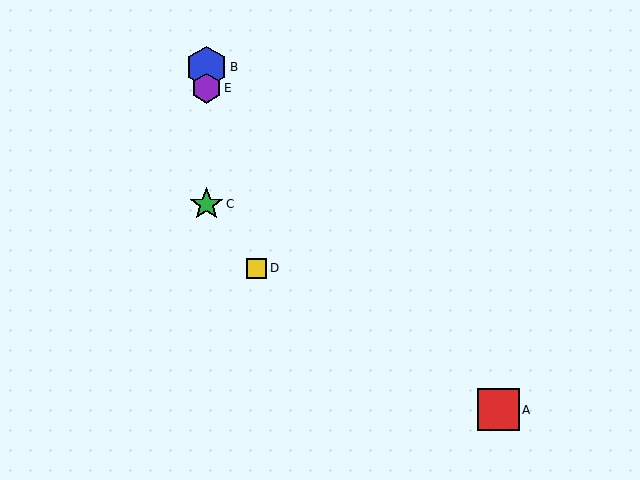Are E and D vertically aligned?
No, E is at x≈206 and D is at x≈256.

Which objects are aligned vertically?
Objects B, C, E are aligned vertically.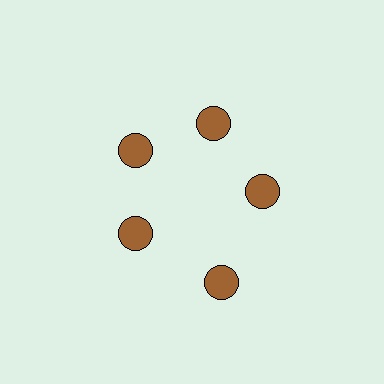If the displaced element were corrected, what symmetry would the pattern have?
It would have 5-fold rotational symmetry — the pattern would map onto itself every 72 degrees.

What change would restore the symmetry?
The symmetry would be restored by moving it inward, back onto the ring so that all 5 circles sit at equal angles and equal distance from the center.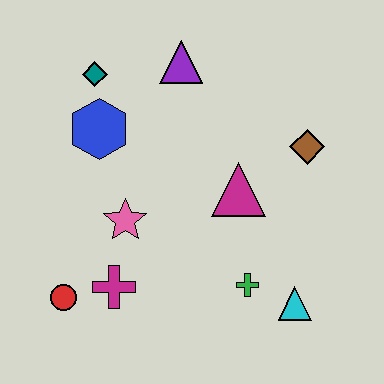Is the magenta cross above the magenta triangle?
No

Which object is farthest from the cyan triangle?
The teal diamond is farthest from the cyan triangle.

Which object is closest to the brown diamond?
The magenta triangle is closest to the brown diamond.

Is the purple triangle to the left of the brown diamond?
Yes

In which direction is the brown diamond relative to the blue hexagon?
The brown diamond is to the right of the blue hexagon.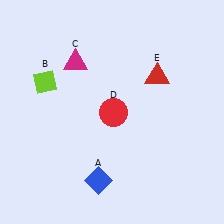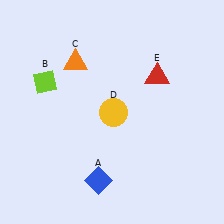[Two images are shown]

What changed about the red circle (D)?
In Image 1, D is red. In Image 2, it changed to yellow.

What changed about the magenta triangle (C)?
In Image 1, C is magenta. In Image 2, it changed to orange.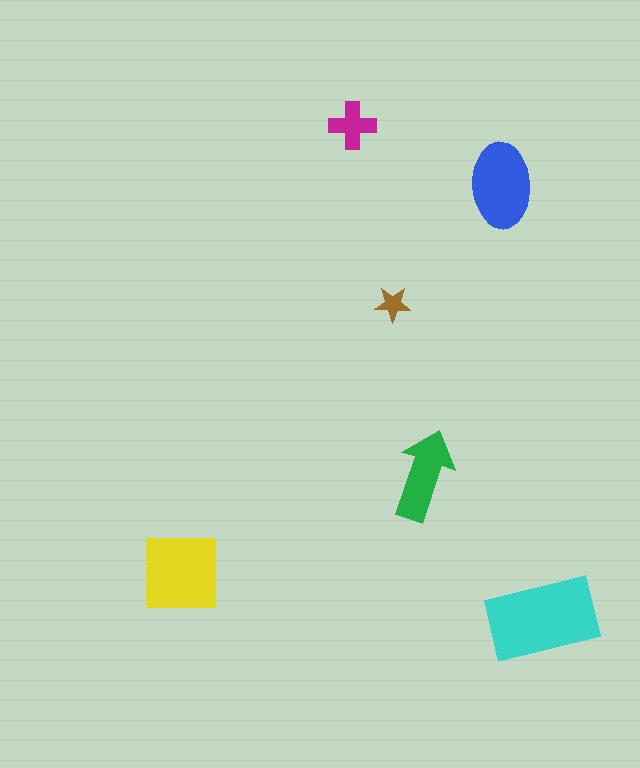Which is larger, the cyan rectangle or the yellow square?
The cyan rectangle.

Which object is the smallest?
The brown star.